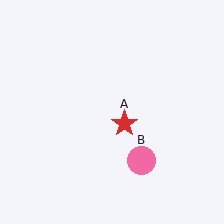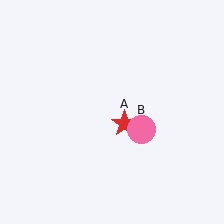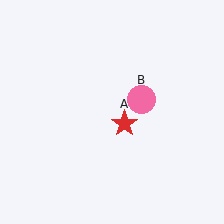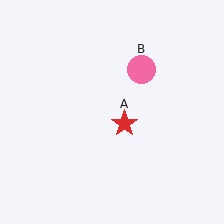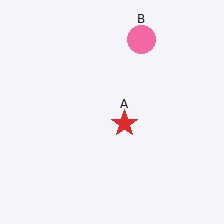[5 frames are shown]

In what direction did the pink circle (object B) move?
The pink circle (object B) moved up.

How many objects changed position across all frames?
1 object changed position: pink circle (object B).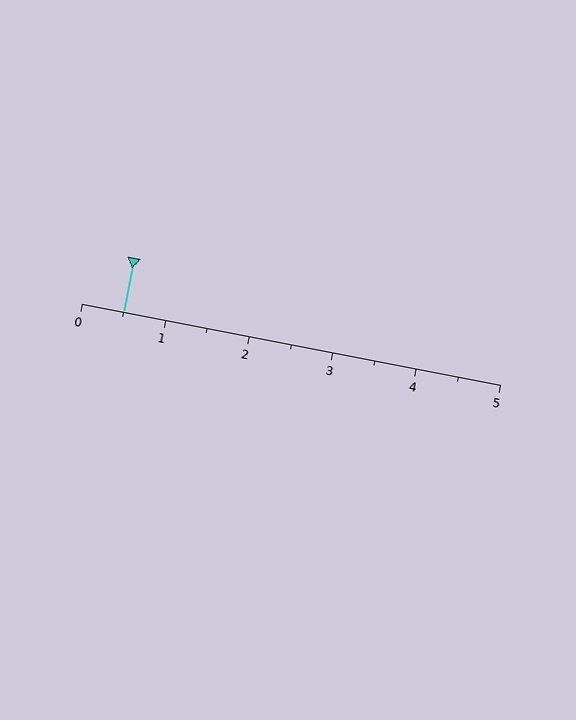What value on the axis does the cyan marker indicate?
The marker indicates approximately 0.5.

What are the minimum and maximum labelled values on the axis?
The axis runs from 0 to 5.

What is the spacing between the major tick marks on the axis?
The major ticks are spaced 1 apart.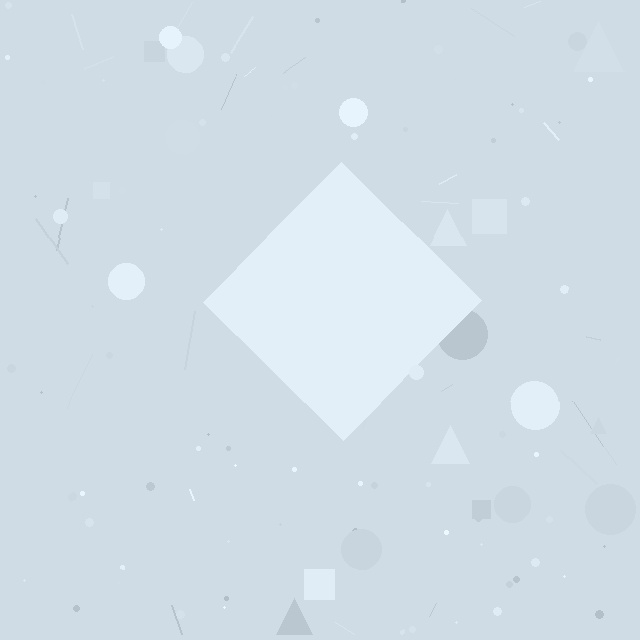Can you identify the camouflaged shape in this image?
The camouflaged shape is a diamond.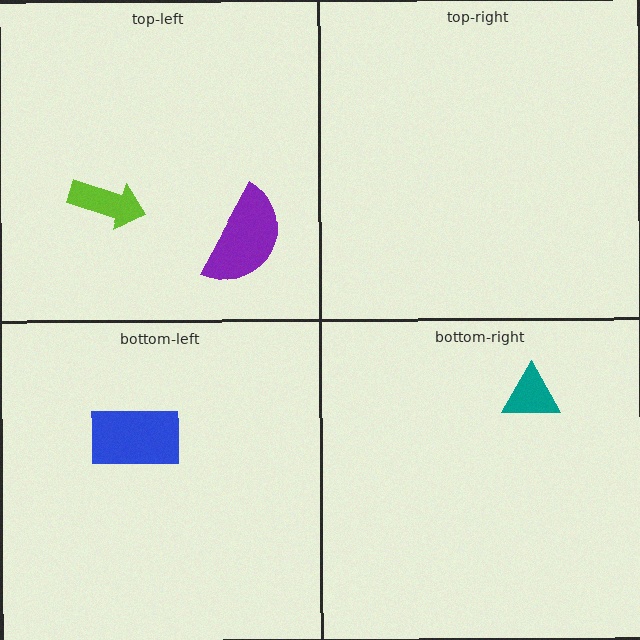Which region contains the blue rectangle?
The bottom-left region.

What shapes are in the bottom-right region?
The teal triangle.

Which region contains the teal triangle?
The bottom-right region.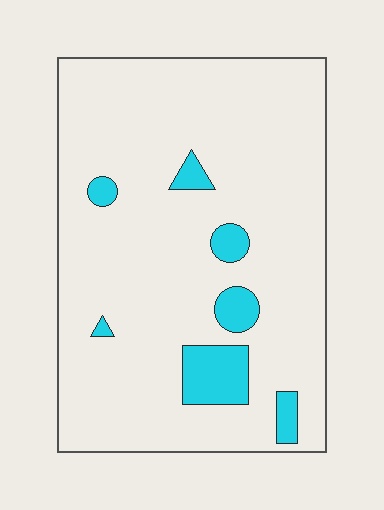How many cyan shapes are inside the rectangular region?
7.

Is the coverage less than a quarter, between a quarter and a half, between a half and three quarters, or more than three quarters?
Less than a quarter.